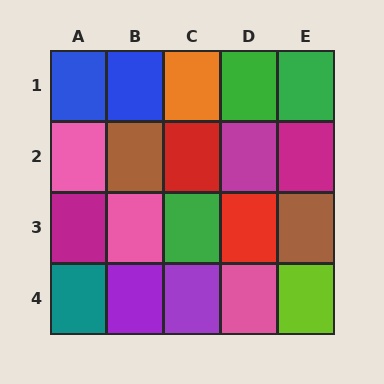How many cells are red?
2 cells are red.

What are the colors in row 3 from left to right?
Magenta, pink, green, red, brown.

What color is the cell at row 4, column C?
Purple.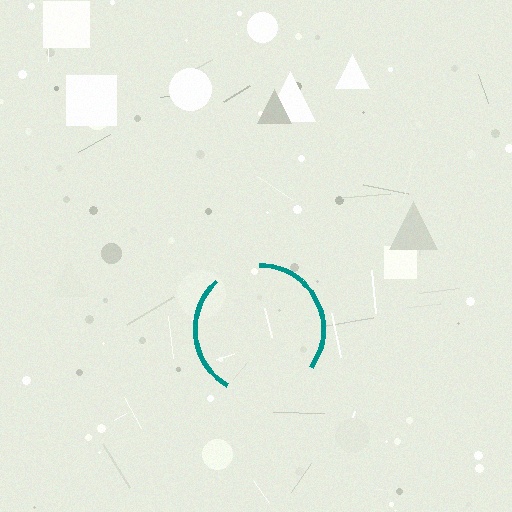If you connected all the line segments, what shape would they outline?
They would outline a circle.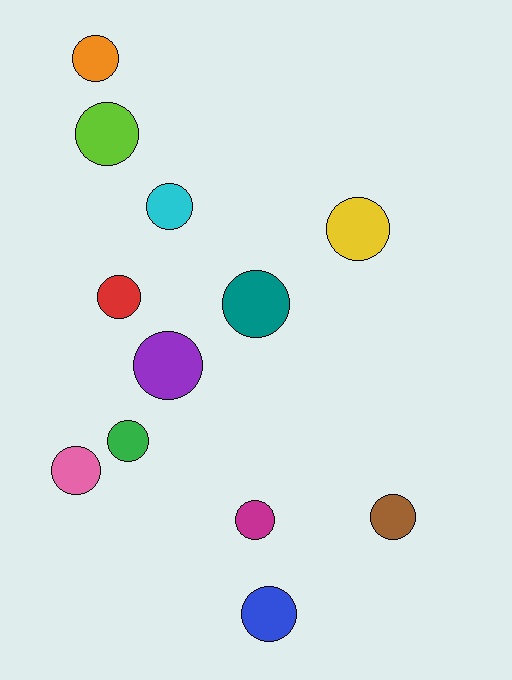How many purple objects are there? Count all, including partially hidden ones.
There is 1 purple object.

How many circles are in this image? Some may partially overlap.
There are 12 circles.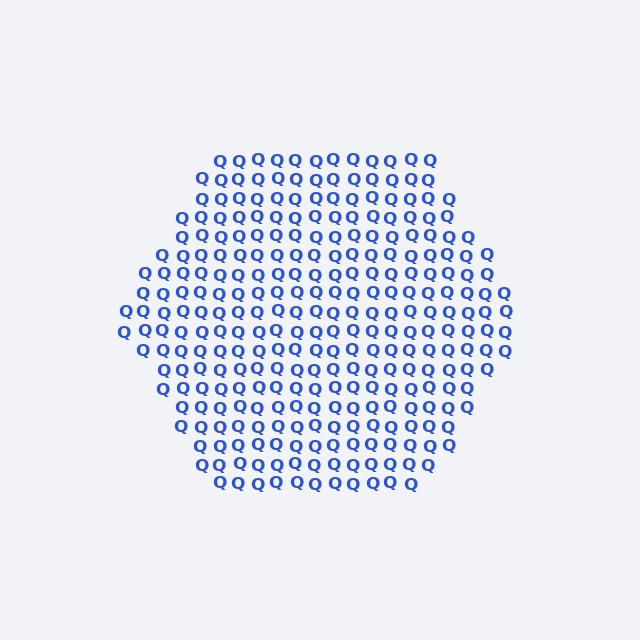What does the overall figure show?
The overall figure shows a hexagon.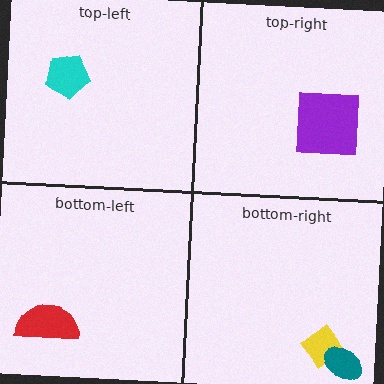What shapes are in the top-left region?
The cyan pentagon.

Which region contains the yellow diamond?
The bottom-right region.